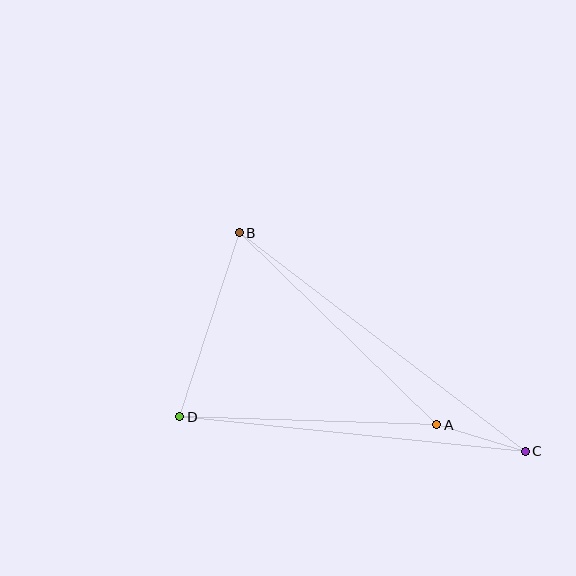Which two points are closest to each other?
Points A and C are closest to each other.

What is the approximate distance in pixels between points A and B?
The distance between A and B is approximately 275 pixels.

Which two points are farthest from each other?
Points B and C are farthest from each other.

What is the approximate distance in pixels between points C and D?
The distance between C and D is approximately 348 pixels.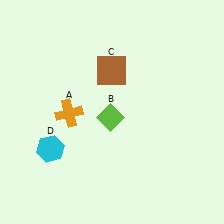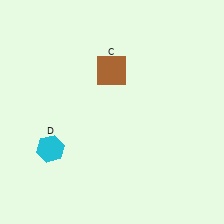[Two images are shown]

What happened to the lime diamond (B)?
The lime diamond (B) was removed in Image 2. It was in the bottom-left area of Image 1.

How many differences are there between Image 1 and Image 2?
There are 2 differences between the two images.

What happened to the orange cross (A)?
The orange cross (A) was removed in Image 2. It was in the bottom-left area of Image 1.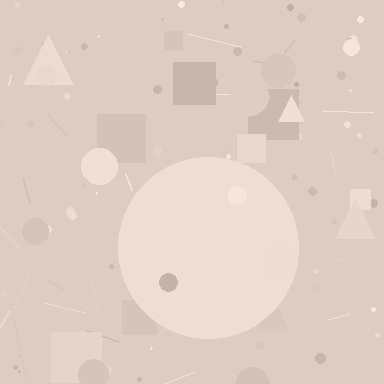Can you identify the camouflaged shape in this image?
The camouflaged shape is a circle.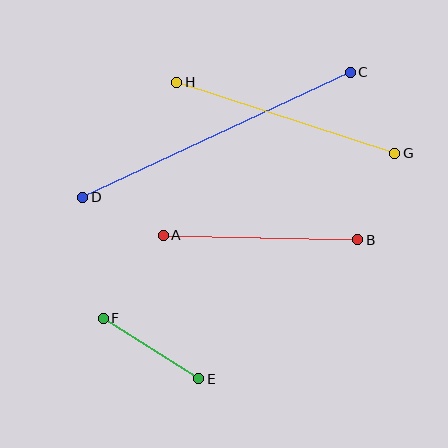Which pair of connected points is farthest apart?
Points C and D are farthest apart.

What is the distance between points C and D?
The distance is approximately 295 pixels.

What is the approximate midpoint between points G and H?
The midpoint is at approximately (286, 118) pixels.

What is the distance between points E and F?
The distance is approximately 113 pixels.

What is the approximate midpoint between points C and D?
The midpoint is at approximately (217, 135) pixels.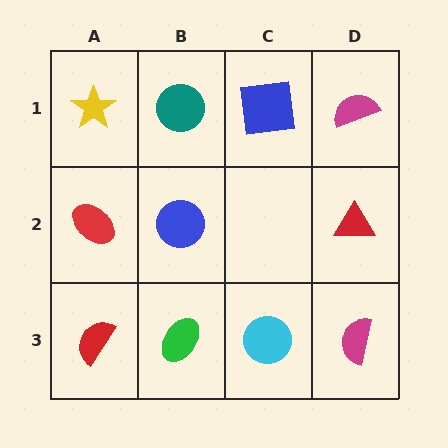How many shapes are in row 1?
4 shapes.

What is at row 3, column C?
A cyan circle.